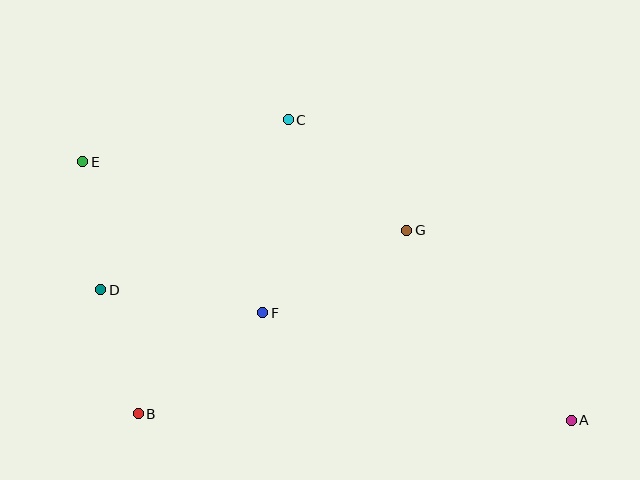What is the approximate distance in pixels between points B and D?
The distance between B and D is approximately 130 pixels.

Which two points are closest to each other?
Points D and E are closest to each other.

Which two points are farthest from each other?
Points A and E are farthest from each other.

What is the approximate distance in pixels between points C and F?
The distance between C and F is approximately 195 pixels.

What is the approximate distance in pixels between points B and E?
The distance between B and E is approximately 258 pixels.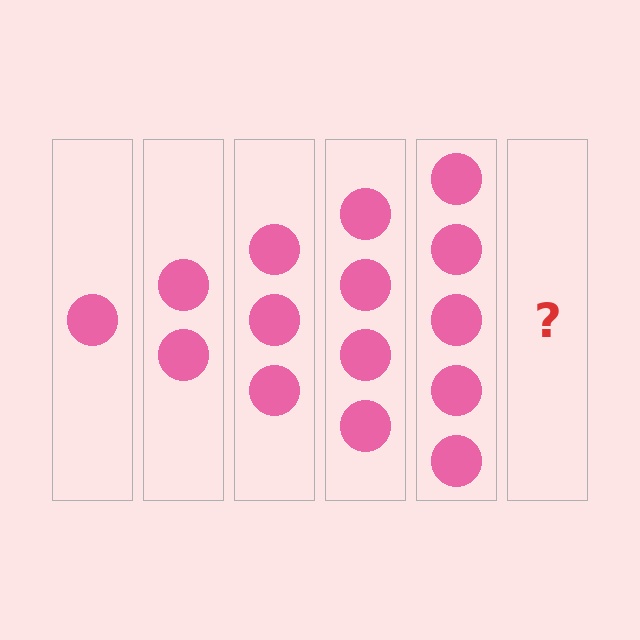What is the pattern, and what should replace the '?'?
The pattern is that each step adds one more circle. The '?' should be 6 circles.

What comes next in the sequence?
The next element should be 6 circles.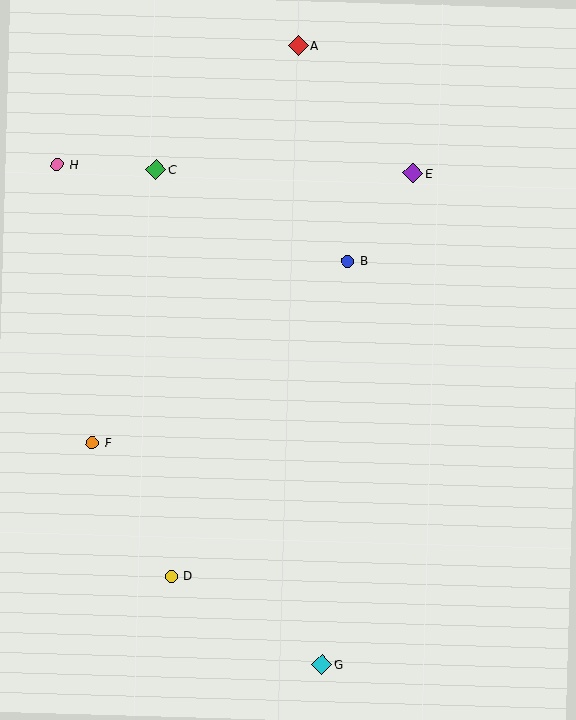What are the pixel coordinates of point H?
Point H is at (57, 164).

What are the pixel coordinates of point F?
Point F is at (92, 442).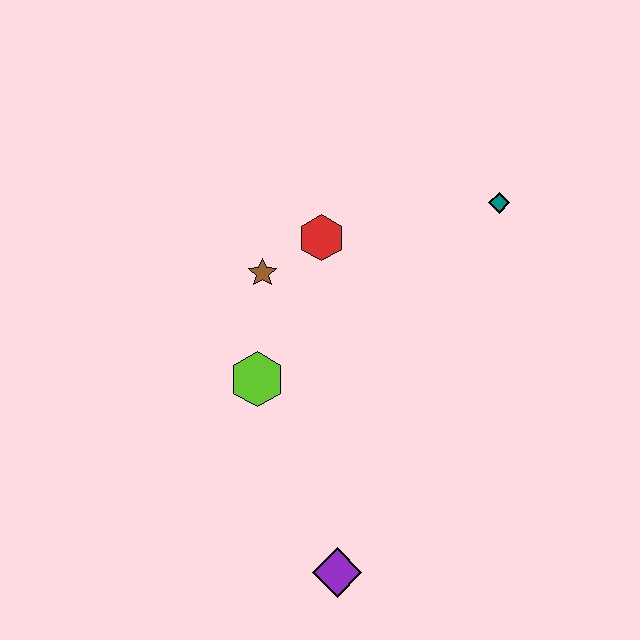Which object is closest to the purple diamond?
The lime hexagon is closest to the purple diamond.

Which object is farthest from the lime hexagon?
The teal diamond is farthest from the lime hexagon.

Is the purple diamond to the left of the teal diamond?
Yes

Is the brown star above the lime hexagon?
Yes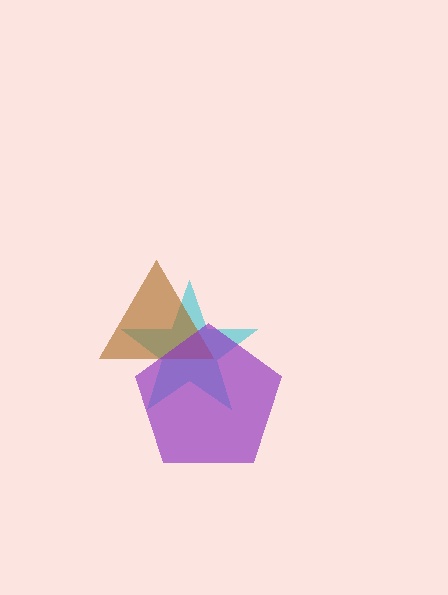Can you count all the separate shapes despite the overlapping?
Yes, there are 3 separate shapes.